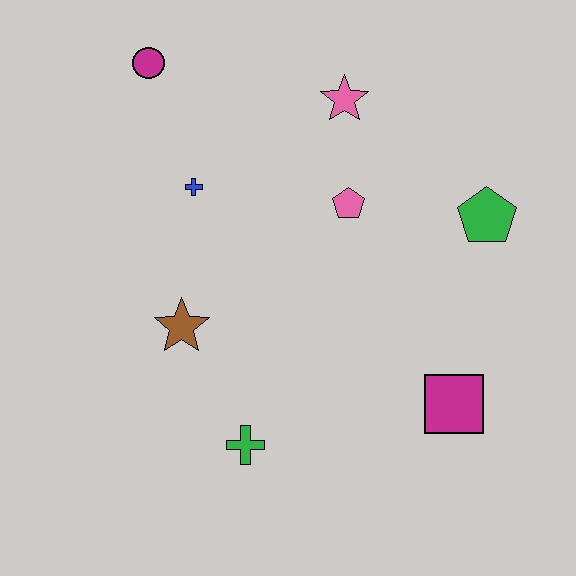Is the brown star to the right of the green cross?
No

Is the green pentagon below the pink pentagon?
Yes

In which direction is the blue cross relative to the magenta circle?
The blue cross is below the magenta circle.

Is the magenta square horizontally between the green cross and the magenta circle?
No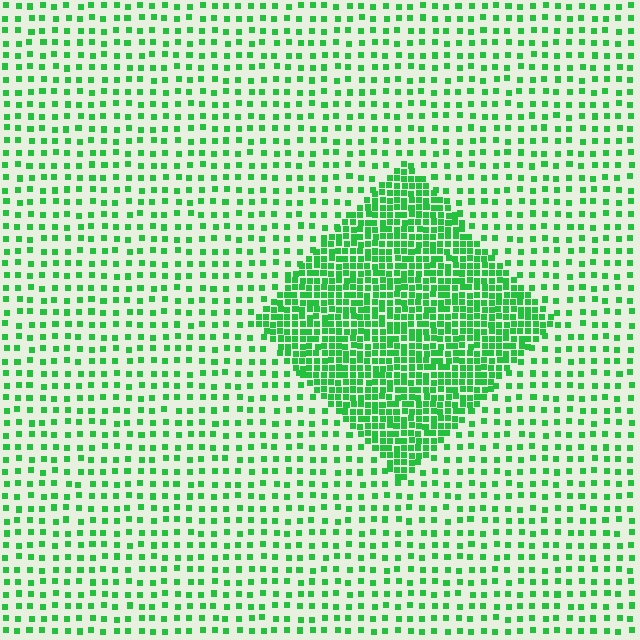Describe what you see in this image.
The image contains small green elements arranged at two different densities. A diamond-shaped region is visible where the elements are more densely packed than the surrounding area.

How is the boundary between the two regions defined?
The boundary is defined by a change in element density (approximately 2.8x ratio). All elements are the same color, size, and shape.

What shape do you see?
I see a diamond.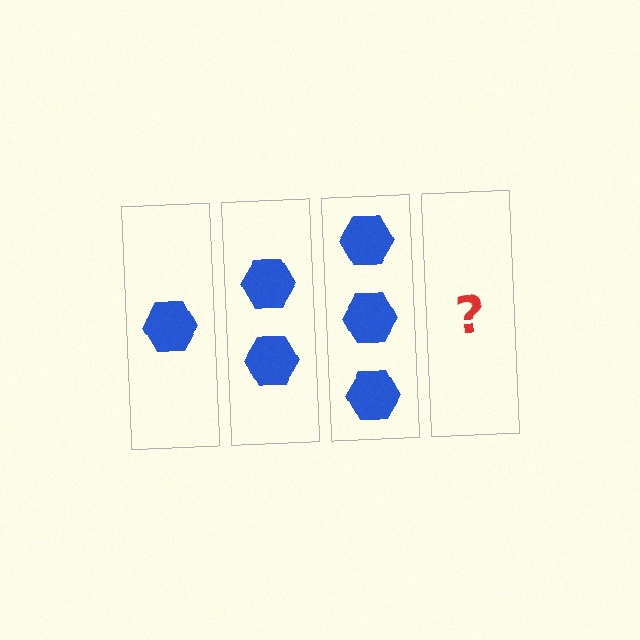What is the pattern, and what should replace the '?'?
The pattern is that each step adds one more hexagon. The '?' should be 4 hexagons.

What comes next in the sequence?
The next element should be 4 hexagons.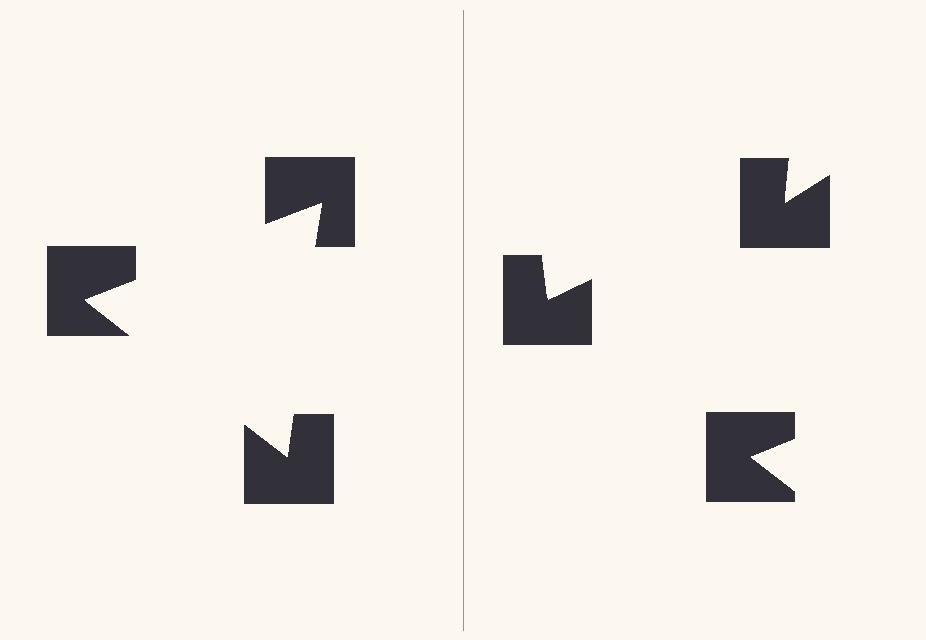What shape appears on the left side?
An illusory triangle.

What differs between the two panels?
The notched squares are positioned identically on both sides; only the wedge orientations differ. On the left they align to a triangle; on the right they are misaligned.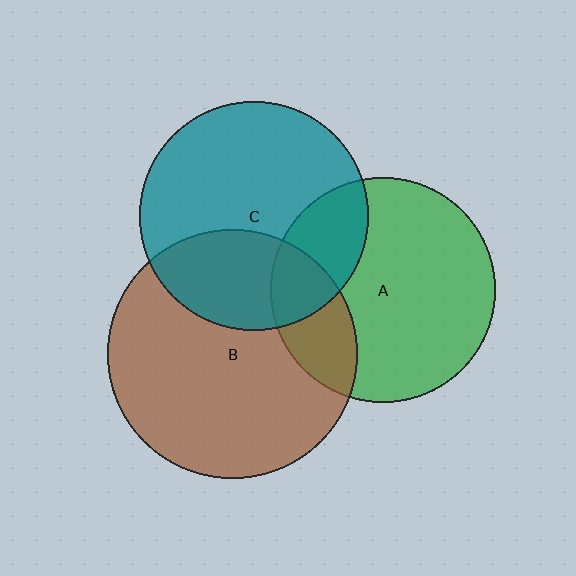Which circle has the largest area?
Circle B (brown).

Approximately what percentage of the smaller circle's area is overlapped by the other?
Approximately 35%.